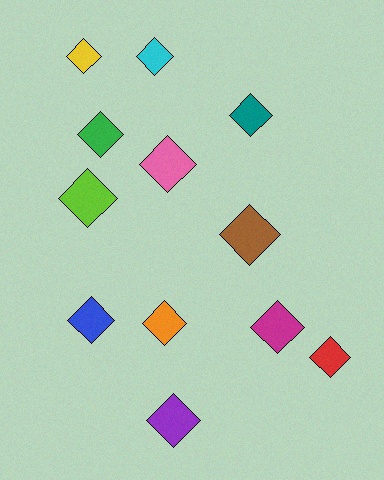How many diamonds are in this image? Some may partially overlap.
There are 12 diamonds.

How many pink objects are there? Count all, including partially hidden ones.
There is 1 pink object.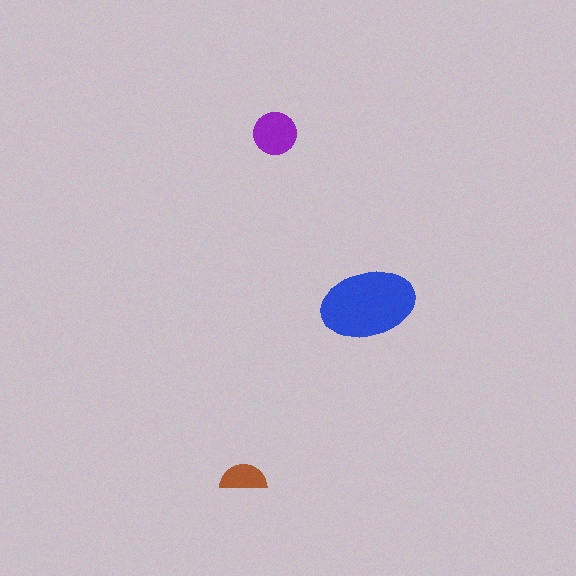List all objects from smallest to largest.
The brown semicircle, the purple circle, the blue ellipse.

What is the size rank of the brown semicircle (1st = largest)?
3rd.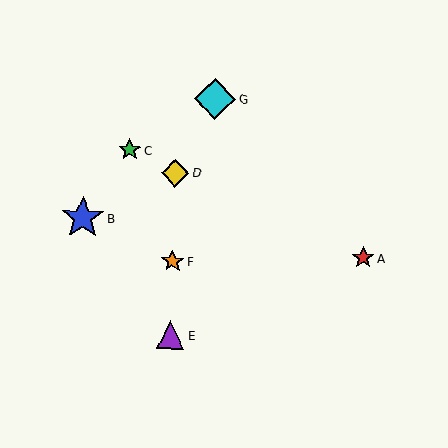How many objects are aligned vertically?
3 objects (D, E, F) are aligned vertically.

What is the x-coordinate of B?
Object B is at x≈83.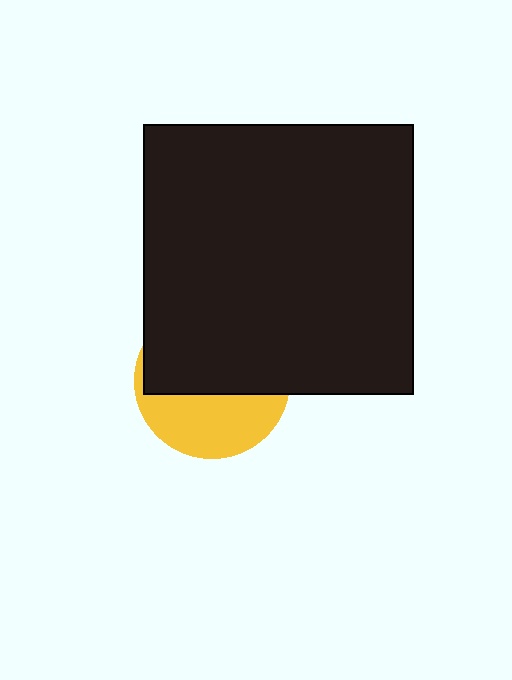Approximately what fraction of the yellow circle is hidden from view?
Roughly 60% of the yellow circle is hidden behind the black square.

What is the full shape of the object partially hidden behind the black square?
The partially hidden object is a yellow circle.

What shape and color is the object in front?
The object in front is a black square.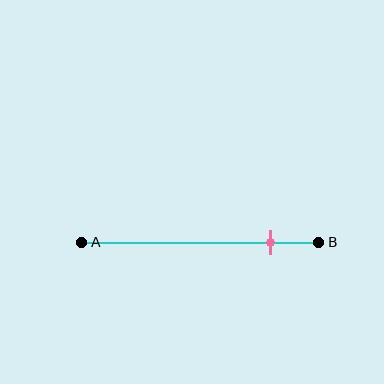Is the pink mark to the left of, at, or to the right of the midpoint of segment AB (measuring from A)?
The pink mark is to the right of the midpoint of segment AB.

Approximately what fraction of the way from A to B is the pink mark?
The pink mark is approximately 80% of the way from A to B.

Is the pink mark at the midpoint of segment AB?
No, the mark is at about 80% from A, not at the 50% midpoint.